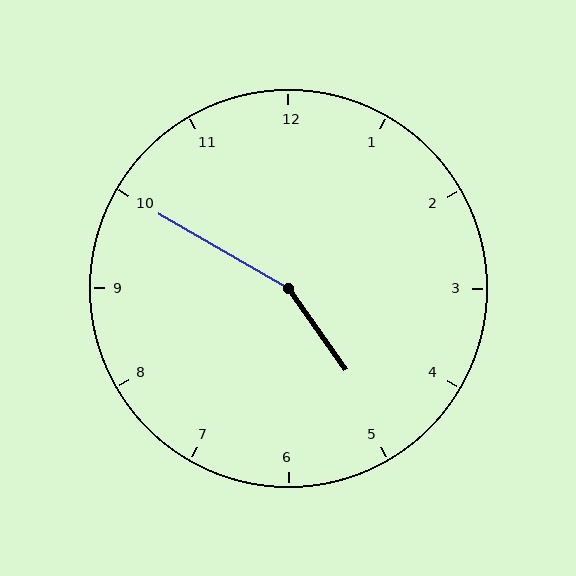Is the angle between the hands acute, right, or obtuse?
It is obtuse.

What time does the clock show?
4:50.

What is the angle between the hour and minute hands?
Approximately 155 degrees.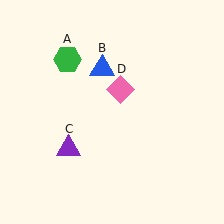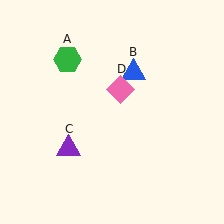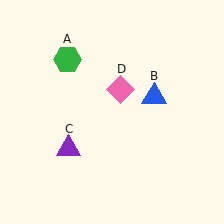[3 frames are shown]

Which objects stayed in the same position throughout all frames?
Green hexagon (object A) and purple triangle (object C) and pink diamond (object D) remained stationary.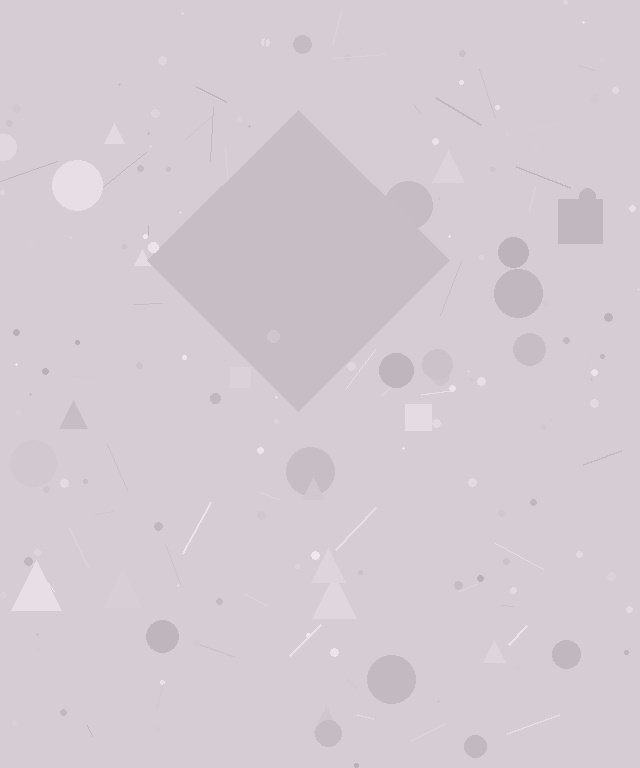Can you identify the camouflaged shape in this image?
The camouflaged shape is a diamond.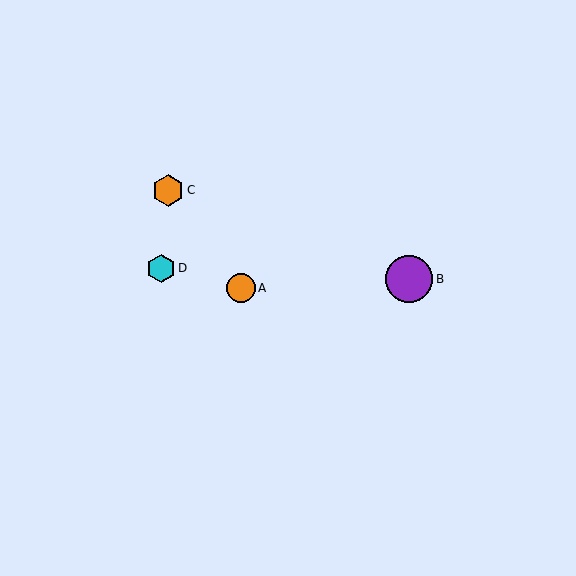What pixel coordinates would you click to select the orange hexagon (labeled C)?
Click at (168, 190) to select the orange hexagon C.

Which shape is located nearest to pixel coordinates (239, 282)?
The orange circle (labeled A) at (241, 288) is nearest to that location.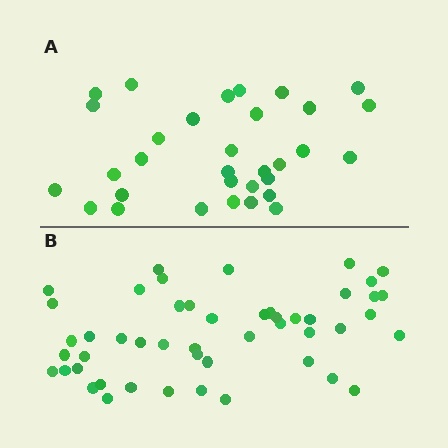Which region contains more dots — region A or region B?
Region B (the bottom region) has more dots.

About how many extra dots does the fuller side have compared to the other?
Region B has approximately 15 more dots than region A.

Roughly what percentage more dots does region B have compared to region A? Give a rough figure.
About 55% more.